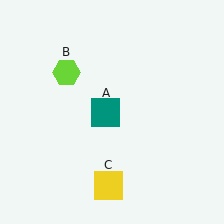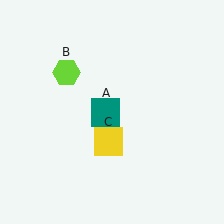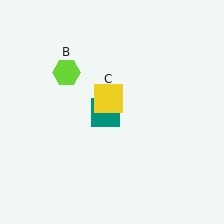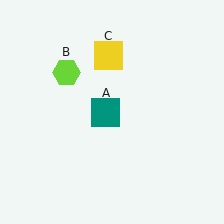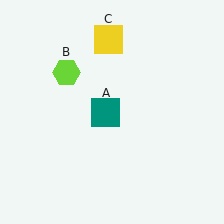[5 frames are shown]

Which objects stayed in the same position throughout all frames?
Teal square (object A) and lime hexagon (object B) remained stationary.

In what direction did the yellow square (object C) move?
The yellow square (object C) moved up.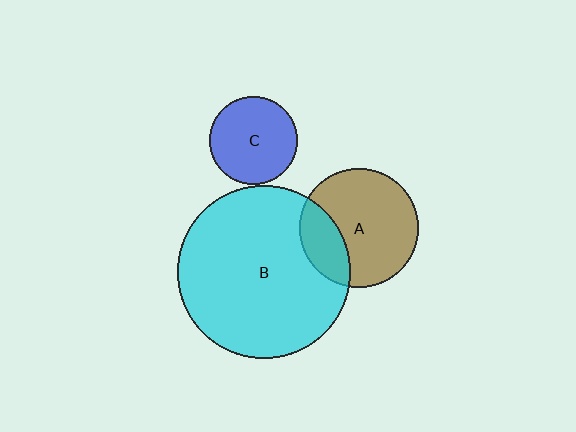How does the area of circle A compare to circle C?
Approximately 1.8 times.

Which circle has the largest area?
Circle B (cyan).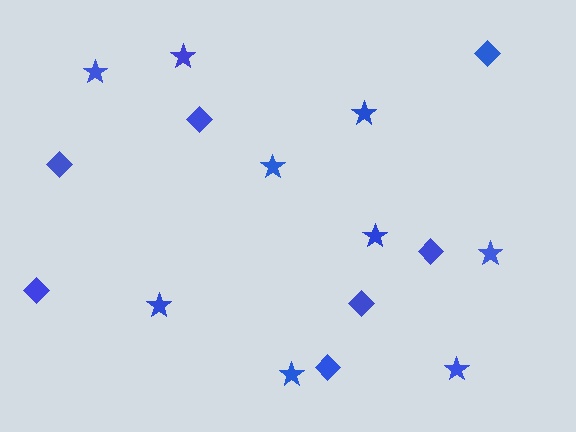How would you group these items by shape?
There are 2 groups: one group of diamonds (7) and one group of stars (9).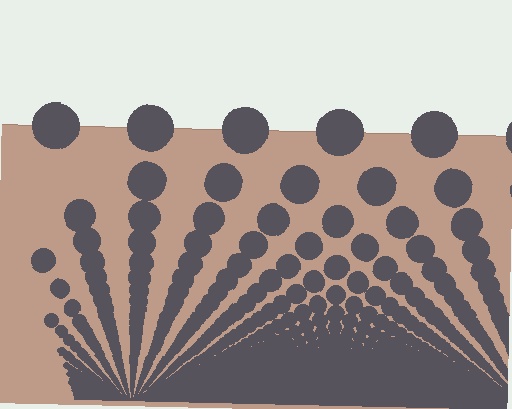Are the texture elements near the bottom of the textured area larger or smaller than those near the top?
Smaller. The gradient is inverted — elements near the bottom are smaller and denser.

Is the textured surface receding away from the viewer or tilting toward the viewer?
The surface appears to tilt toward the viewer. Texture elements get larger and sparser toward the top.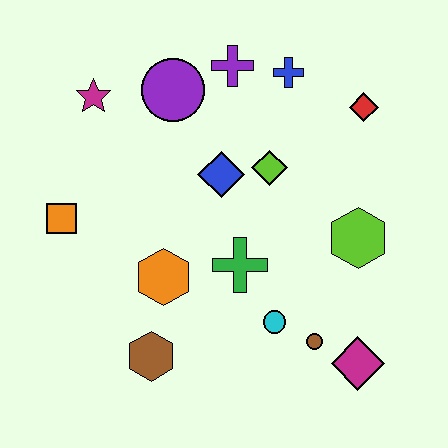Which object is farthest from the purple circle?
The magenta diamond is farthest from the purple circle.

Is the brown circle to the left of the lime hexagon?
Yes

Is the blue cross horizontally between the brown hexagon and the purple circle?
No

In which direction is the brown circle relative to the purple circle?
The brown circle is below the purple circle.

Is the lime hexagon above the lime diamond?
No